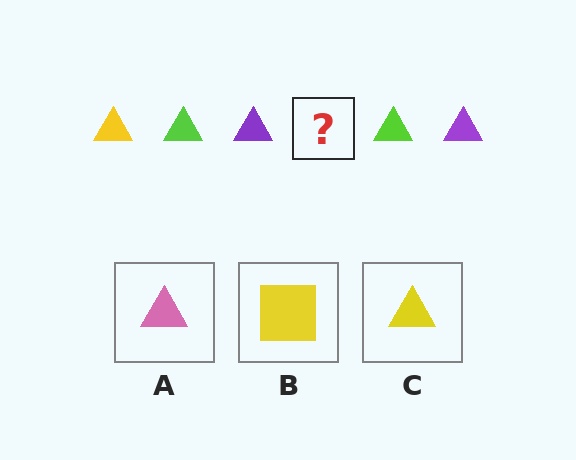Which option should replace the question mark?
Option C.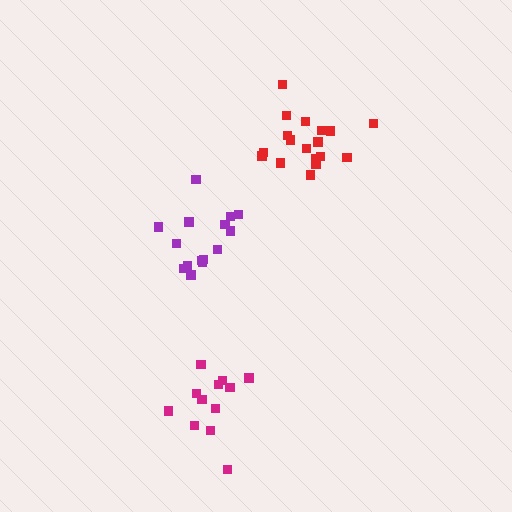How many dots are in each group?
Group 1: 13 dots, Group 2: 18 dots, Group 3: 15 dots (46 total).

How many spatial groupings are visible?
There are 3 spatial groupings.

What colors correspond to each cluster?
The clusters are colored: magenta, red, purple.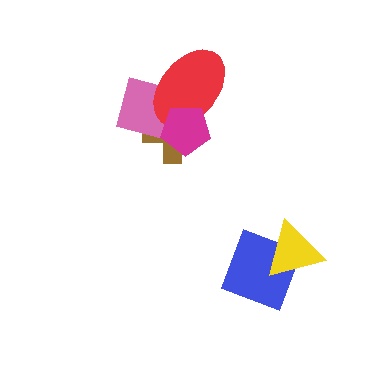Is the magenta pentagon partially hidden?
No, no other shape covers it.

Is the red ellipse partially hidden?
Yes, it is partially covered by another shape.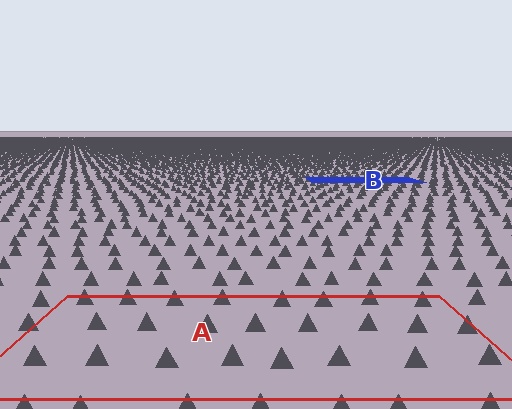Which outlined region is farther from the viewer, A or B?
Region B is farther from the viewer — the texture elements inside it appear smaller and more densely packed.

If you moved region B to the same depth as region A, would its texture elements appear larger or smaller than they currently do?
They would appear larger. At a closer depth, the same texture elements are projected at a bigger on-screen size.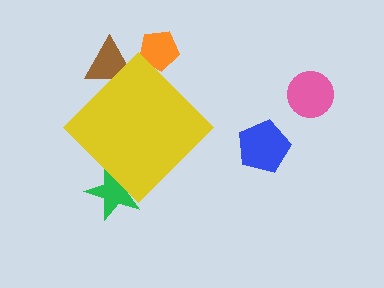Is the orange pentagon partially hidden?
Yes, the orange pentagon is partially hidden behind the yellow diamond.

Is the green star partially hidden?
Yes, the green star is partially hidden behind the yellow diamond.